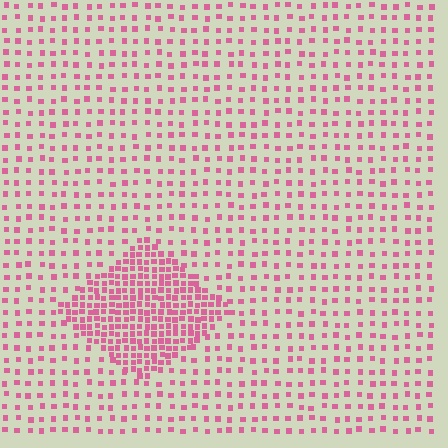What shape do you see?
I see a diamond.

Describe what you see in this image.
The image contains small pink elements arranged at two different densities. A diamond-shaped region is visible where the elements are more densely packed than the surrounding area.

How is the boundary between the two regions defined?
The boundary is defined by a change in element density (approximately 2.7x ratio). All elements are the same color, size, and shape.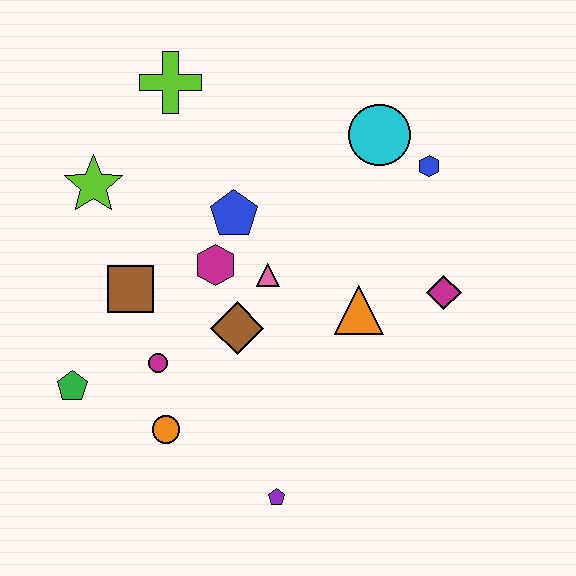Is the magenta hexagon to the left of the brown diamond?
Yes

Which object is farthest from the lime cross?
The purple pentagon is farthest from the lime cross.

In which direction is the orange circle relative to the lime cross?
The orange circle is below the lime cross.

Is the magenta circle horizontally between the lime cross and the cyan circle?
No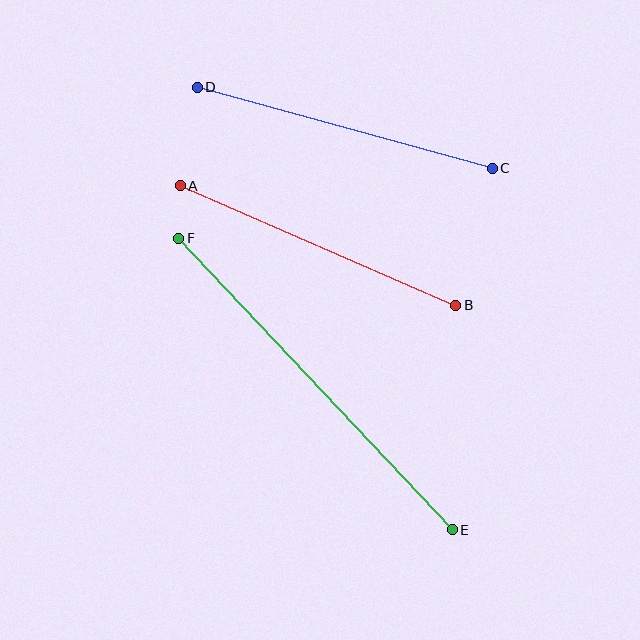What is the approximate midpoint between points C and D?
The midpoint is at approximately (345, 128) pixels.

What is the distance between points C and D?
The distance is approximately 306 pixels.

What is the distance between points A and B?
The distance is approximately 300 pixels.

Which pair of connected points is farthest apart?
Points E and F are farthest apart.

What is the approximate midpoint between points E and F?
The midpoint is at approximately (316, 384) pixels.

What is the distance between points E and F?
The distance is approximately 400 pixels.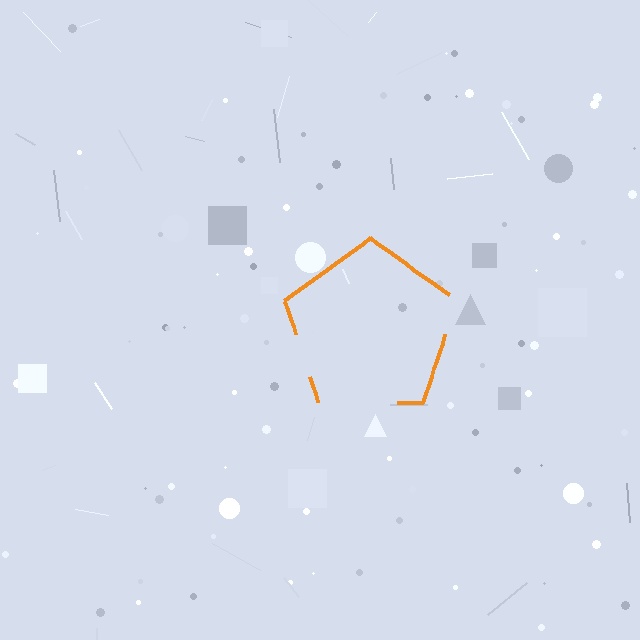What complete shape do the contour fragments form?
The contour fragments form a pentagon.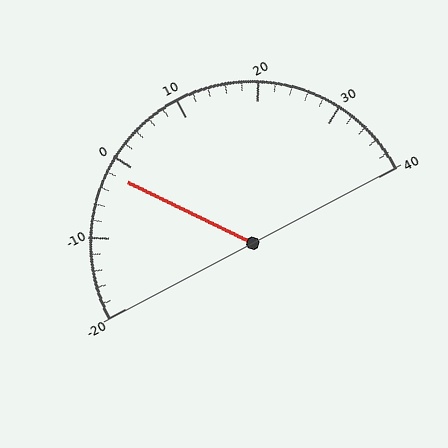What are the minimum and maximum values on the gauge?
The gauge ranges from -20 to 40.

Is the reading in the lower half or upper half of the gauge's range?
The reading is in the lower half of the range (-20 to 40).